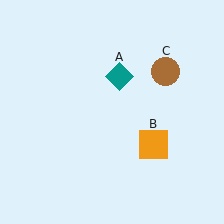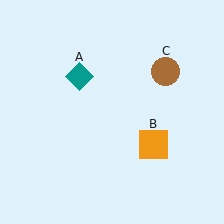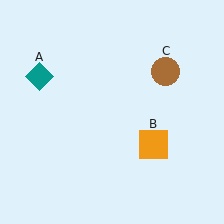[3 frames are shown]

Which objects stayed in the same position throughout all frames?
Orange square (object B) and brown circle (object C) remained stationary.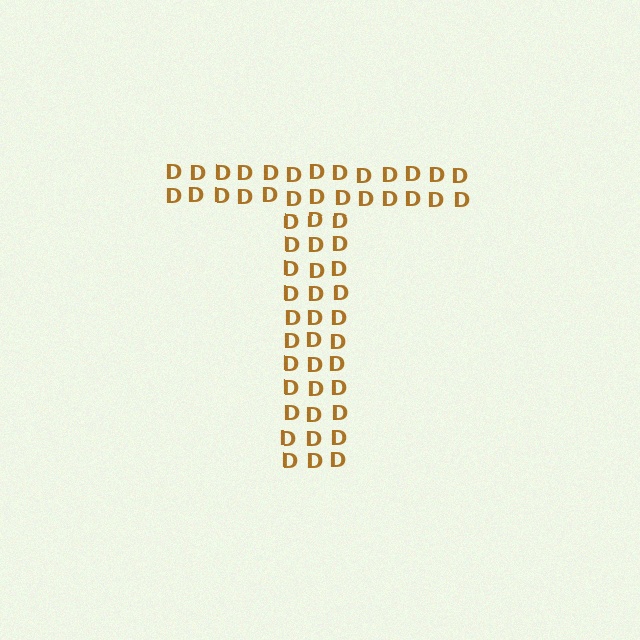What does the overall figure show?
The overall figure shows the letter T.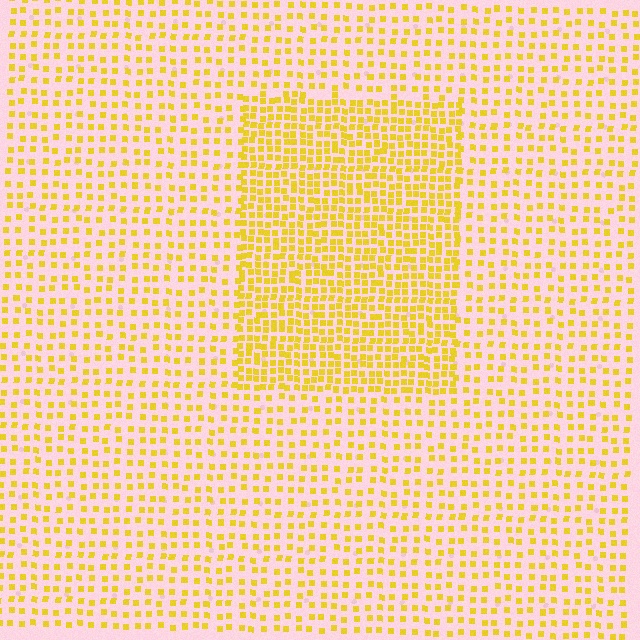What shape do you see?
I see a rectangle.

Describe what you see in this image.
The image contains small yellow elements arranged at two different densities. A rectangle-shaped region is visible where the elements are more densely packed than the surrounding area.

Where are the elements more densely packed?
The elements are more densely packed inside the rectangle boundary.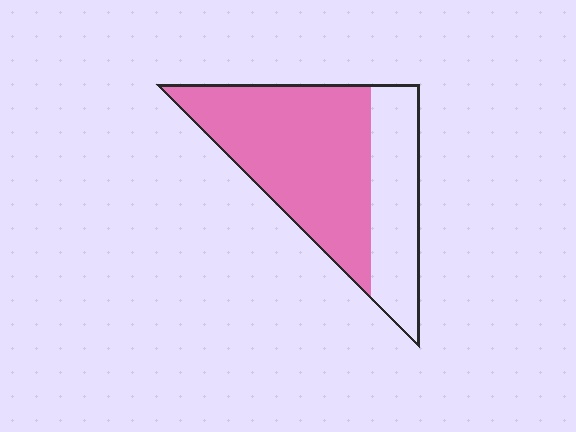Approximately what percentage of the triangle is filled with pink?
Approximately 65%.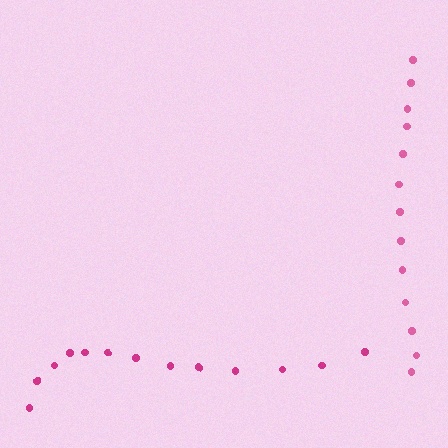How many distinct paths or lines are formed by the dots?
There are 2 distinct paths.